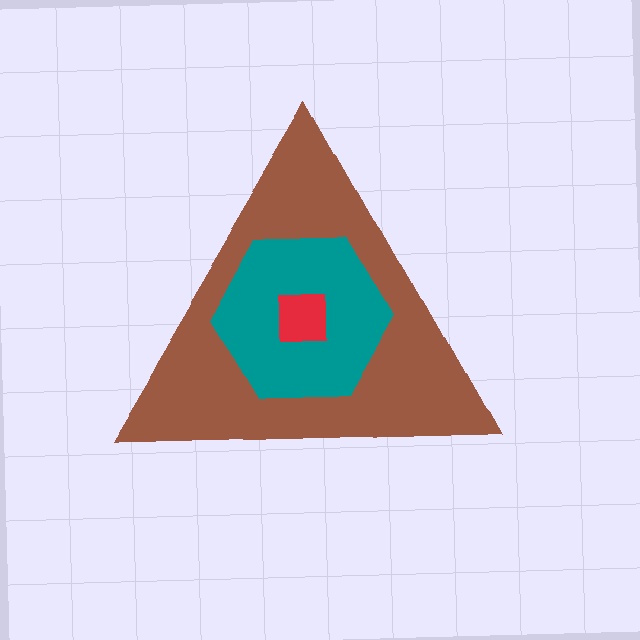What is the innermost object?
The red square.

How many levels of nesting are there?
3.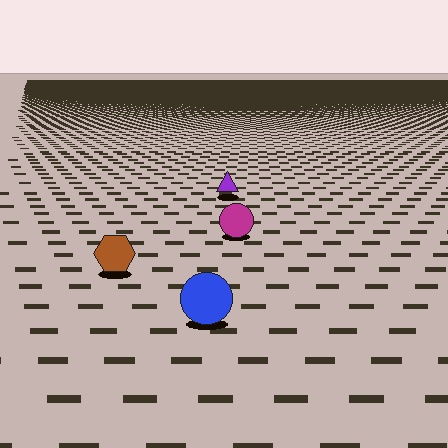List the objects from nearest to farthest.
From nearest to farthest: the blue circle, the brown hexagon, the magenta circle, the purple triangle.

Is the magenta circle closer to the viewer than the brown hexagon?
No. The brown hexagon is closer — you can tell from the texture gradient: the ground texture is coarser near it.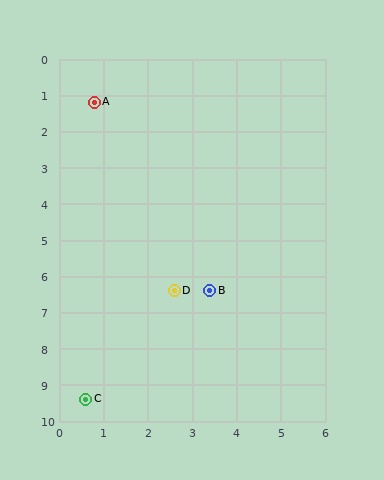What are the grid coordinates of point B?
Point B is at approximately (3.4, 6.4).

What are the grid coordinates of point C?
Point C is at approximately (0.6, 9.4).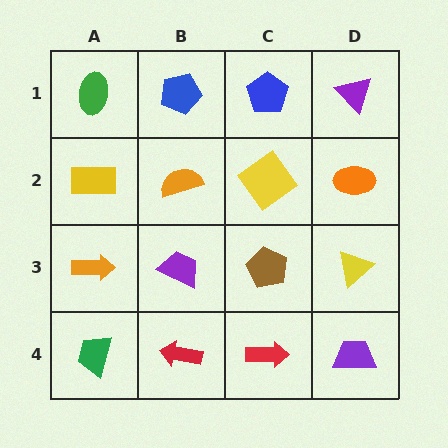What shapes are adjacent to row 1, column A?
A yellow rectangle (row 2, column A), a blue pentagon (row 1, column B).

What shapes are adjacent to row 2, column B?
A blue pentagon (row 1, column B), a purple trapezoid (row 3, column B), a yellow rectangle (row 2, column A), a yellow diamond (row 2, column C).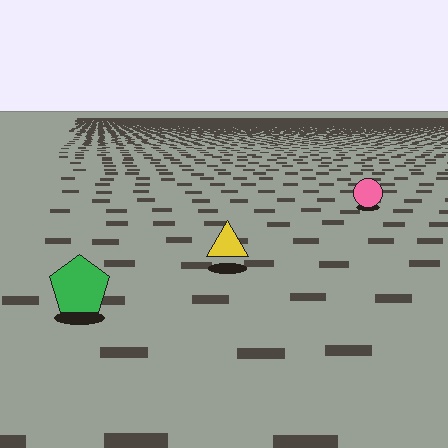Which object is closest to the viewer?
The green pentagon is closest. The texture marks near it are larger and more spread out.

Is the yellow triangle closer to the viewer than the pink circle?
Yes. The yellow triangle is closer — you can tell from the texture gradient: the ground texture is coarser near it.